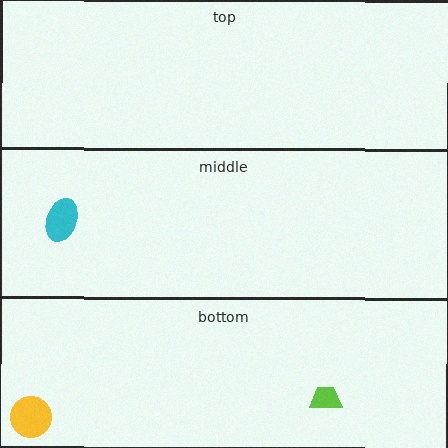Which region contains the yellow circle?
The bottom region.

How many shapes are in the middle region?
1.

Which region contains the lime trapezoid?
The bottom region.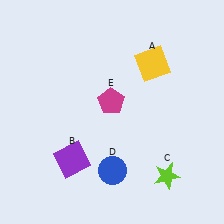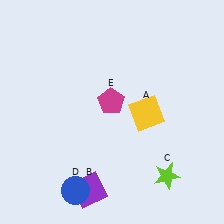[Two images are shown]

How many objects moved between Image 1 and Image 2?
3 objects moved between the two images.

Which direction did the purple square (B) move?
The purple square (B) moved down.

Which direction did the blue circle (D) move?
The blue circle (D) moved left.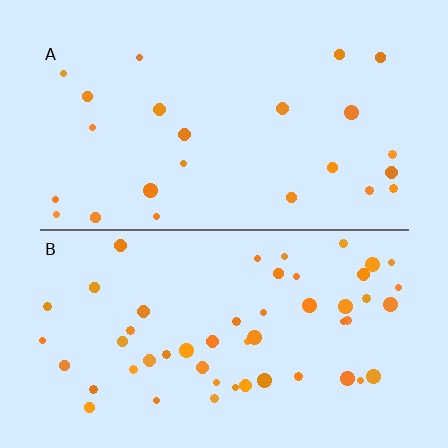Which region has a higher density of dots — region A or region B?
B (the bottom).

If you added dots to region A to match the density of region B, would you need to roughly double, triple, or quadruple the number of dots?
Approximately double.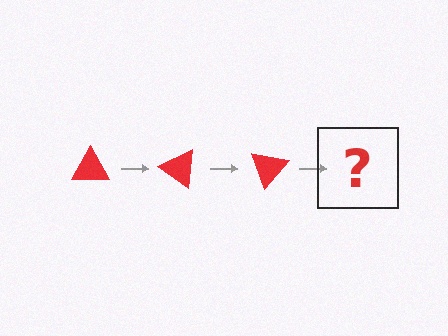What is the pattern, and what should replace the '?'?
The pattern is that the triangle rotates 35 degrees each step. The '?' should be a red triangle rotated 105 degrees.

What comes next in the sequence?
The next element should be a red triangle rotated 105 degrees.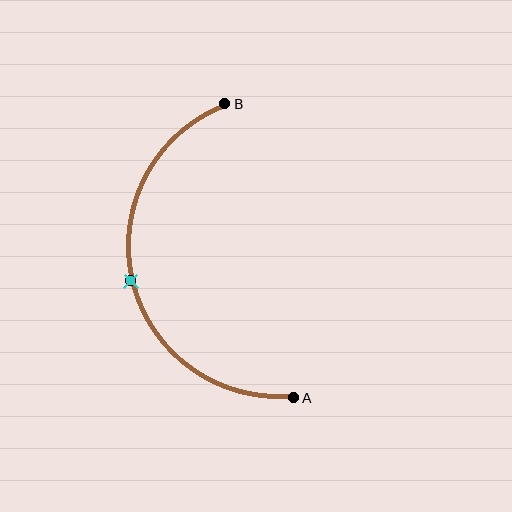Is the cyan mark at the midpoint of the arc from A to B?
Yes. The cyan mark lies on the arc at equal arc-length from both A and B — it is the arc midpoint.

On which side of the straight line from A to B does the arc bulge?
The arc bulges to the left of the straight line connecting A and B.